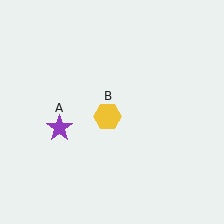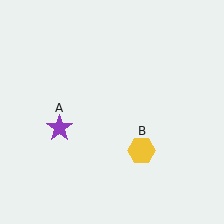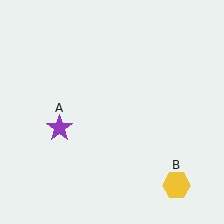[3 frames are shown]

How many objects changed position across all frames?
1 object changed position: yellow hexagon (object B).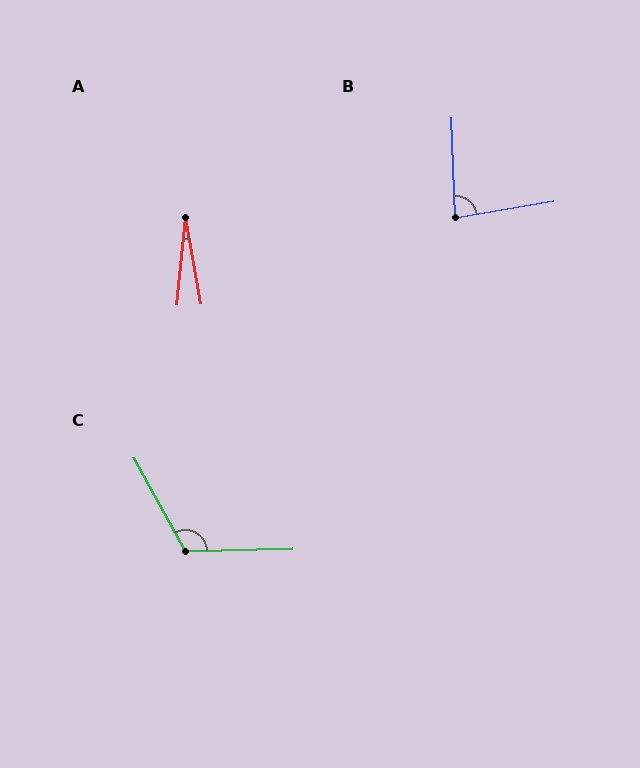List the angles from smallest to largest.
A (16°), B (83°), C (118°).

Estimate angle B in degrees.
Approximately 83 degrees.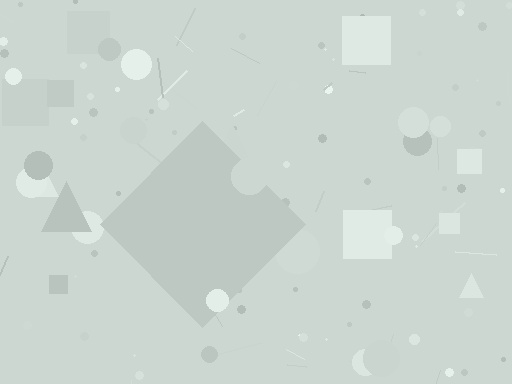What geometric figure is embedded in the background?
A diamond is embedded in the background.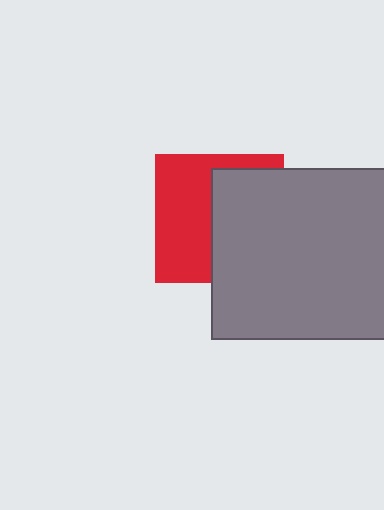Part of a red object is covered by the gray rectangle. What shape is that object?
It is a square.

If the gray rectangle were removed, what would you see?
You would see the complete red square.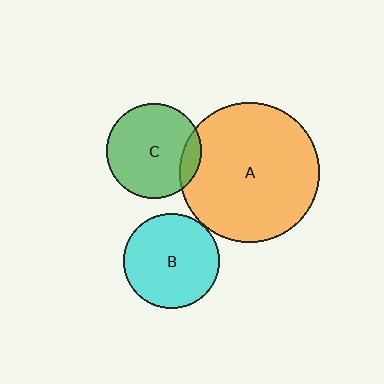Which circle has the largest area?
Circle A (orange).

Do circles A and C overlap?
Yes.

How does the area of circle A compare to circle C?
Approximately 2.2 times.